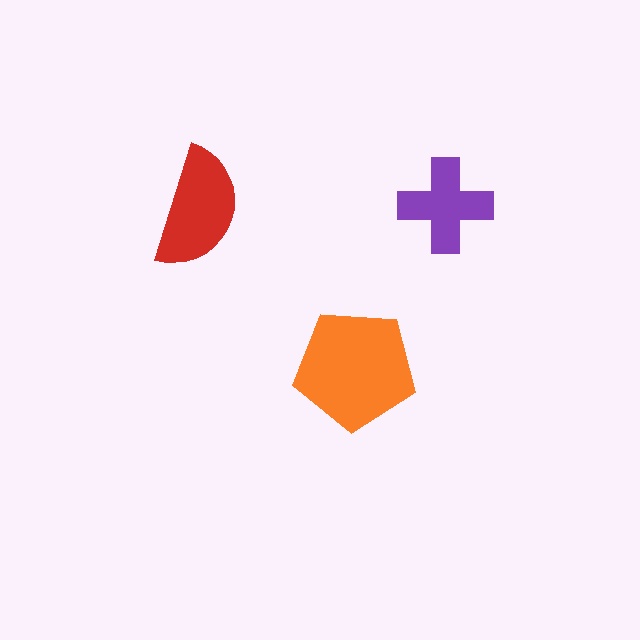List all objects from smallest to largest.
The purple cross, the red semicircle, the orange pentagon.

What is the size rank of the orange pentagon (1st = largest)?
1st.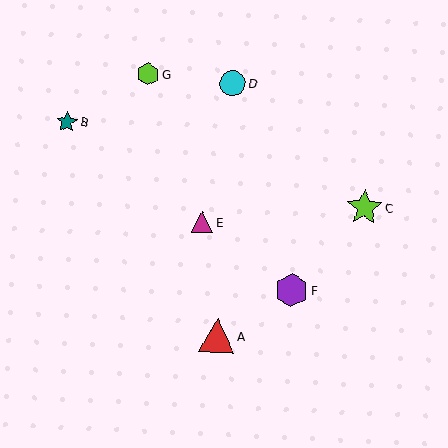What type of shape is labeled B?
Shape B is a teal star.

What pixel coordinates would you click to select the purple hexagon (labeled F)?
Click at (292, 290) to select the purple hexagon F.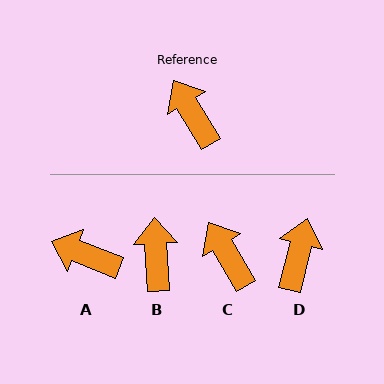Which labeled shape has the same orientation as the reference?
C.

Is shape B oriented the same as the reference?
No, it is off by about 27 degrees.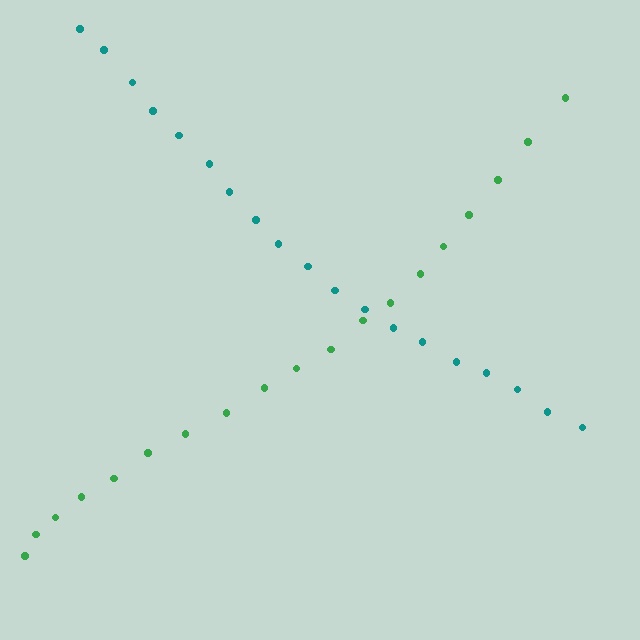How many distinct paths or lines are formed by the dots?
There are 2 distinct paths.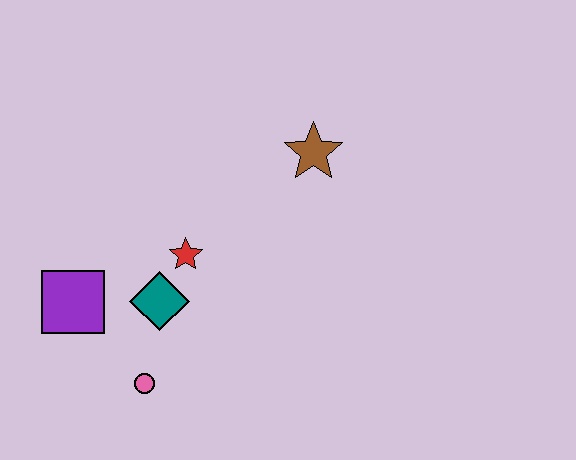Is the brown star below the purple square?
No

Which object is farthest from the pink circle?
The brown star is farthest from the pink circle.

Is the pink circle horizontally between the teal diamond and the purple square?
Yes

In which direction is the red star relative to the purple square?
The red star is to the right of the purple square.